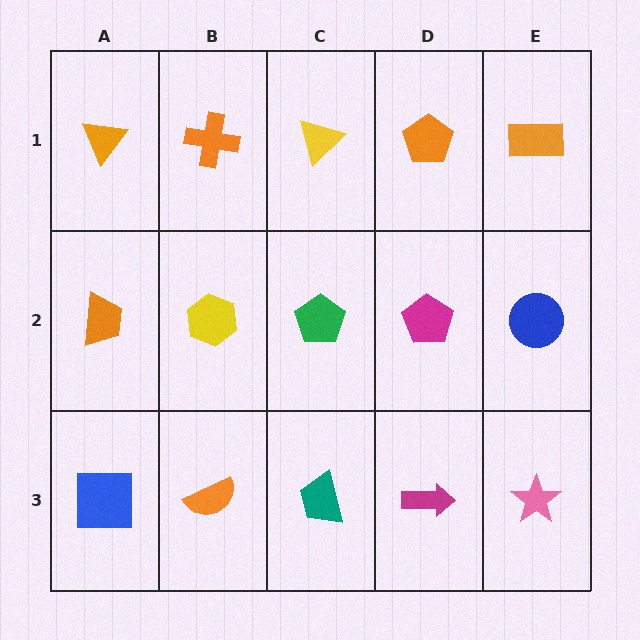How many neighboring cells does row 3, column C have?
3.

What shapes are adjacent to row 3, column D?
A magenta pentagon (row 2, column D), a teal trapezoid (row 3, column C), a pink star (row 3, column E).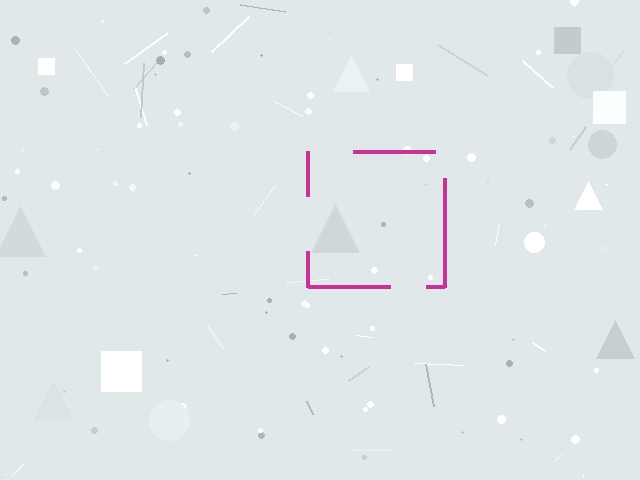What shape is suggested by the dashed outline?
The dashed outline suggests a square.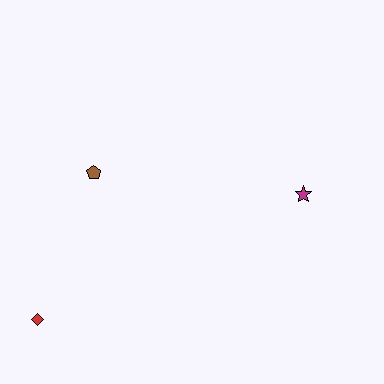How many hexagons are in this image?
There are no hexagons.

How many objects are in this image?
There are 3 objects.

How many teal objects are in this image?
There are no teal objects.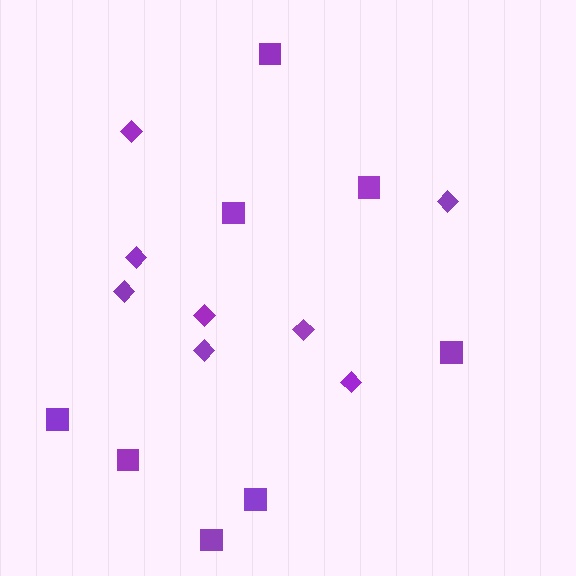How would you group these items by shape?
There are 2 groups: one group of diamonds (8) and one group of squares (8).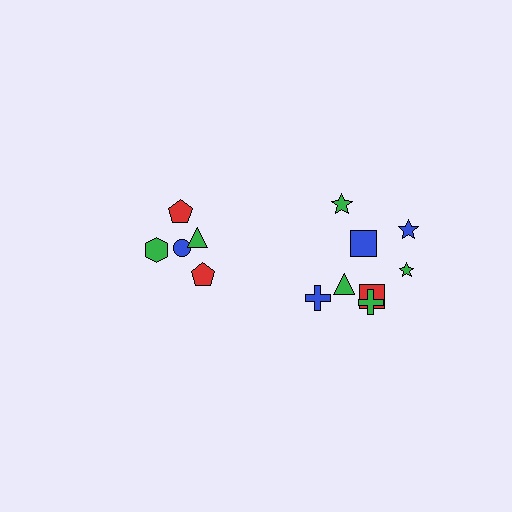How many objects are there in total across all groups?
There are 13 objects.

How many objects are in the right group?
There are 8 objects.